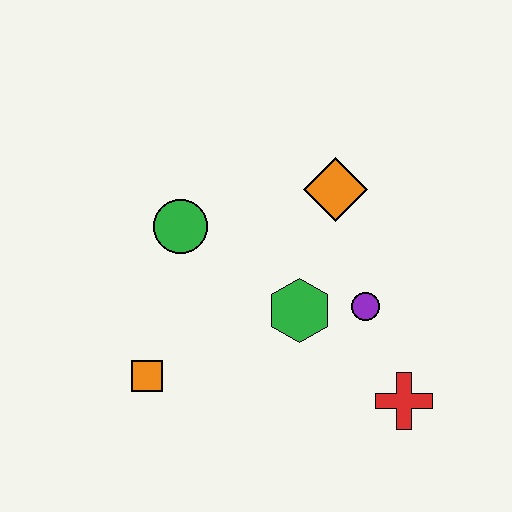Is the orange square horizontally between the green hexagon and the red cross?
No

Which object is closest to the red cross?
The purple circle is closest to the red cross.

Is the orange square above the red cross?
Yes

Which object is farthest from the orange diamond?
The orange square is farthest from the orange diamond.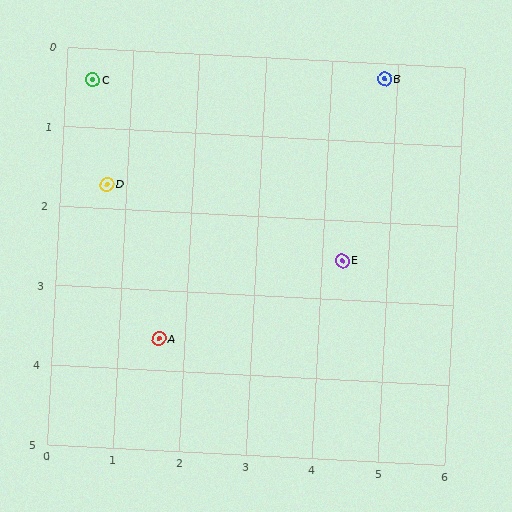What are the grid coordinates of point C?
Point C is at approximately (0.4, 0.4).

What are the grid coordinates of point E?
Point E is at approximately (4.3, 2.5).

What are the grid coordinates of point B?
Point B is at approximately (4.8, 0.2).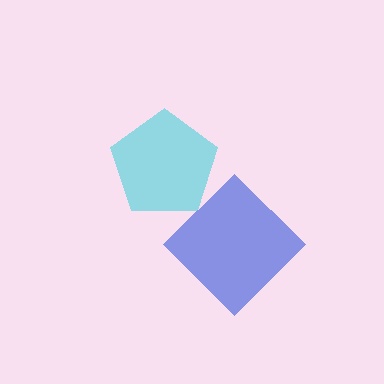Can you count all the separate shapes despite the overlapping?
Yes, there are 2 separate shapes.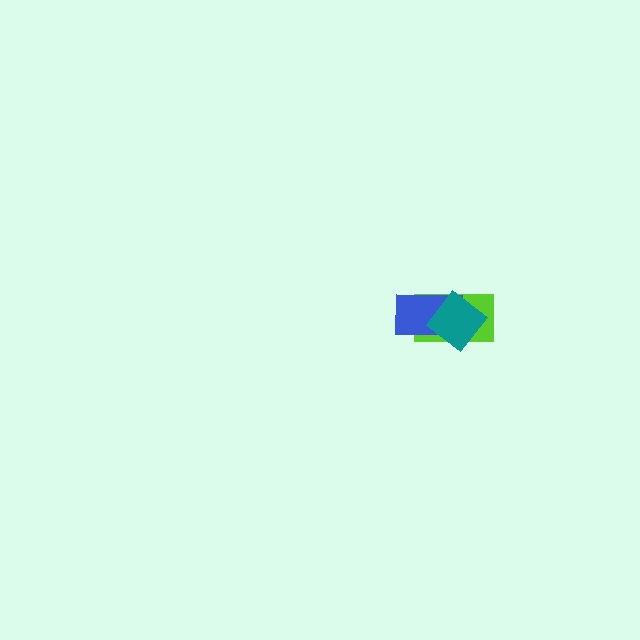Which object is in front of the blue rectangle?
The teal diamond is in front of the blue rectangle.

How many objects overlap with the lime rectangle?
2 objects overlap with the lime rectangle.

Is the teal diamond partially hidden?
No, no other shape covers it.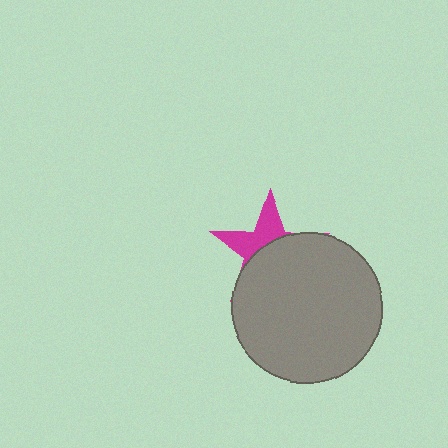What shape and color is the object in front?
The object in front is a gray circle.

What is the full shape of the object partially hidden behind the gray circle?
The partially hidden object is a magenta star.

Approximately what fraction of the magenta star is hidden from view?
Roughly 62% of the magenta star is hidden behind the gray circle.